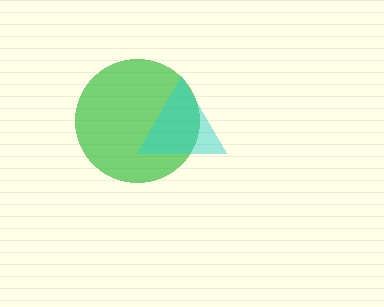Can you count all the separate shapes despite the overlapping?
Yes, there are 2 separate shapes.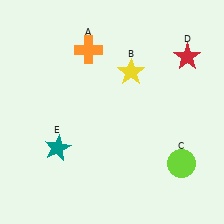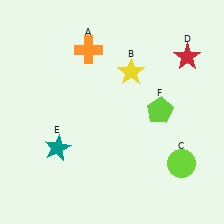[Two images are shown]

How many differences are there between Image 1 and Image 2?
There is 1 difference between the two images.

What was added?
A lime pentagon (F) was added in Image 2.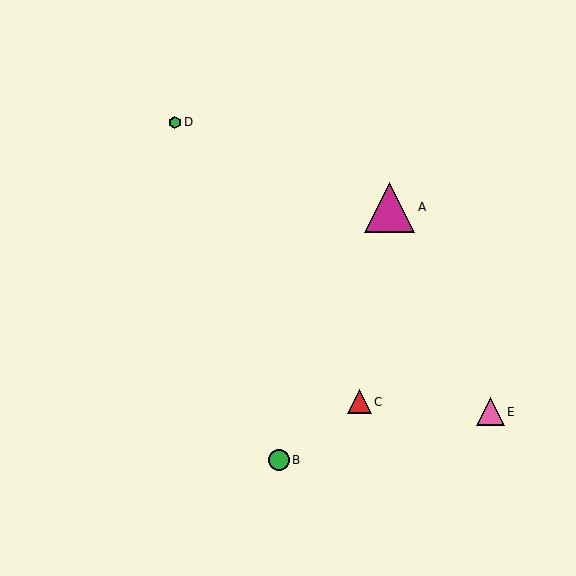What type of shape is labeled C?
Shape C is a red triangle.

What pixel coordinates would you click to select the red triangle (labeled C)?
Click at (359, 402) to select the red triangle C.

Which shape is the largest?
The magenta triangle (labeled A) is the largest.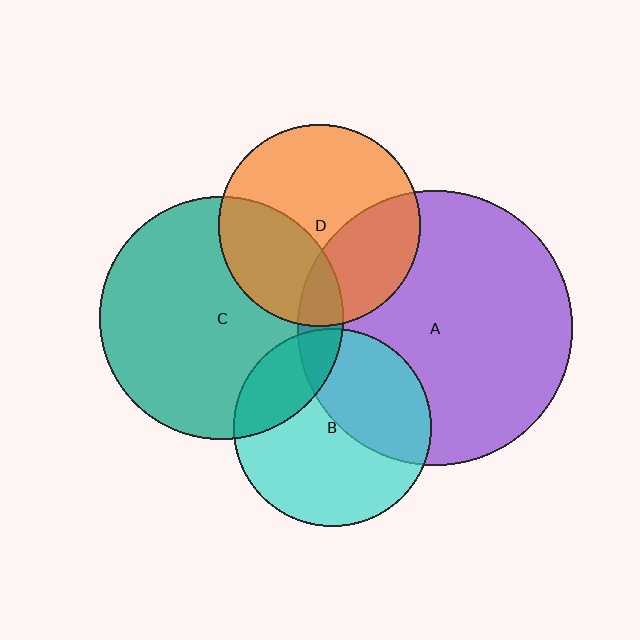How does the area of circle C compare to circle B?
Approximately 1.5 times.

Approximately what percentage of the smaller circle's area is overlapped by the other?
Approximately 30%.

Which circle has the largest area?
Circle A (purple).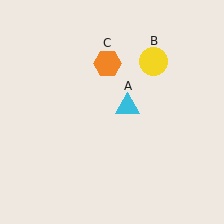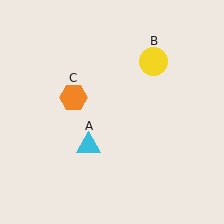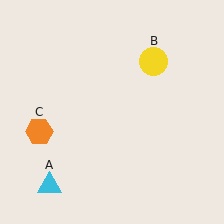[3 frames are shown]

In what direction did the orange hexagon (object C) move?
The orange hexagon (object C) moved down and to the left.